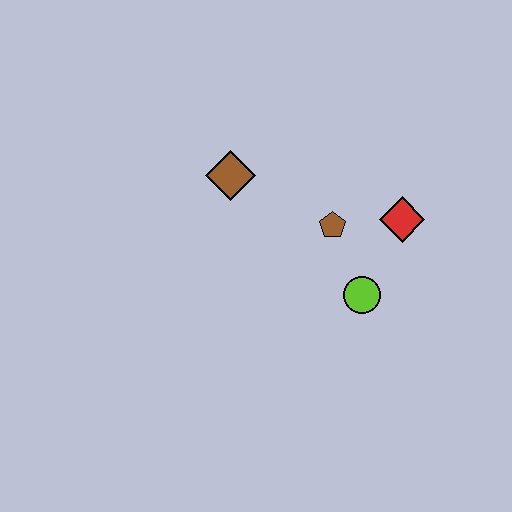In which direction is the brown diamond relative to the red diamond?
The brown diamond is to the left of the red diamond.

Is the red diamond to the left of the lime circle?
No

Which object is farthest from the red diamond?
The brown diamond is farthest from the red diamond.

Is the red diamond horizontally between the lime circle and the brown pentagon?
No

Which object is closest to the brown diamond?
The brown pentagon is closest to the brown diamond.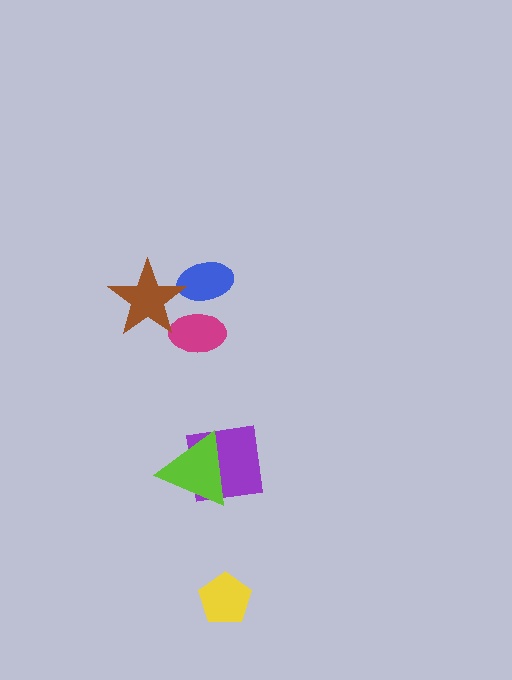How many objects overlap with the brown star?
2 objects overlap with the brown star.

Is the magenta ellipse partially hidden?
Yes, it is partially covered by another shape.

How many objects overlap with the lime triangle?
1 object overlaps with the lime triangle.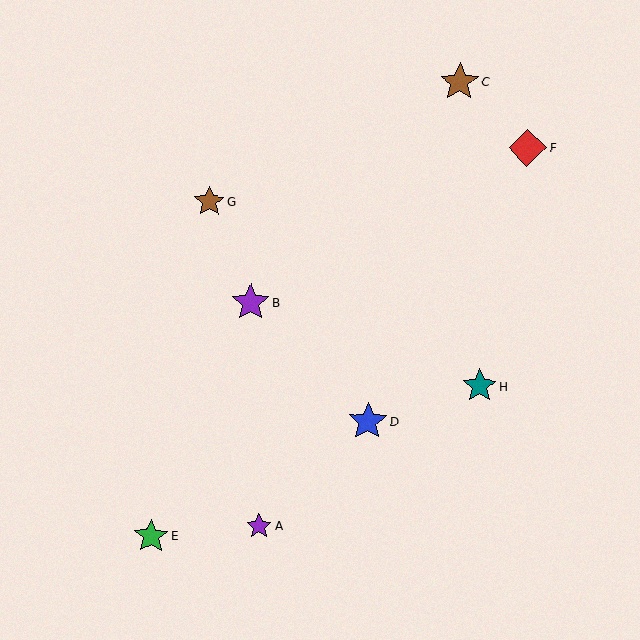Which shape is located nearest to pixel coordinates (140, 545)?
The green star (labeled E) at (151, 536) is nearest to that location.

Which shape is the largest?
The brown star (labeled C) is the largest.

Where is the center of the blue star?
The center of the blue star is at (368, 421).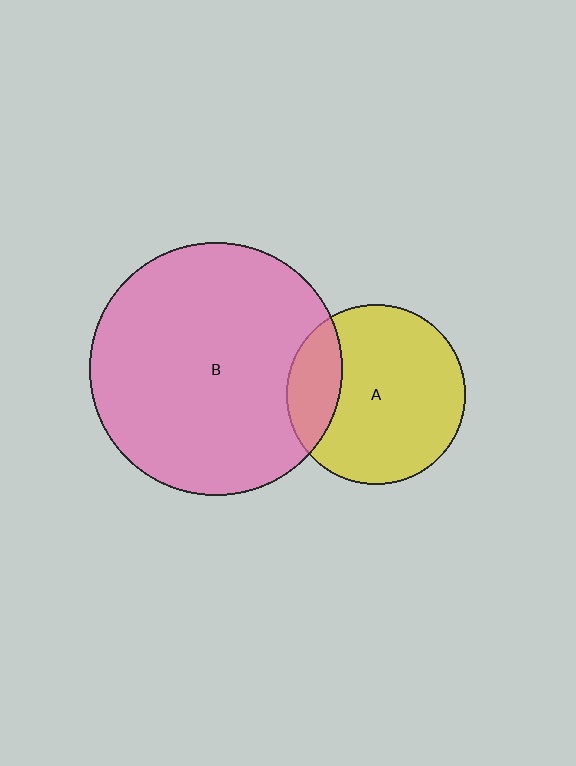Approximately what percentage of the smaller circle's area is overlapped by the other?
Approximately 20%.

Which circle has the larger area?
Circle B (pink).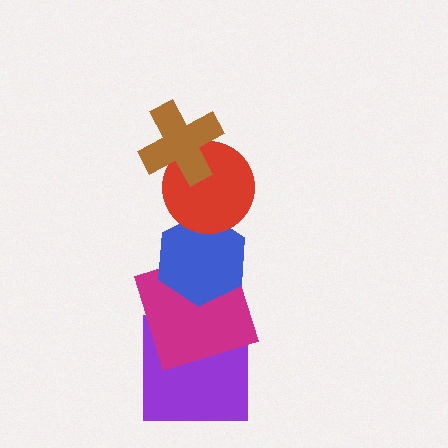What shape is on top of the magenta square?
The blue hexagon is on top of the magenta square.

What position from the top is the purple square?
The purple square is 5th from the top.